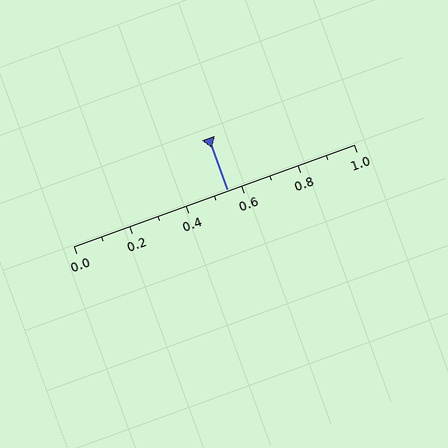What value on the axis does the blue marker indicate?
The marker indicates approximately 0.55.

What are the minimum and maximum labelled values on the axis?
The axis runs from 0.0 to 1.0.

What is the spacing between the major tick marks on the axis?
The major ticks are spaced 0.2 apart.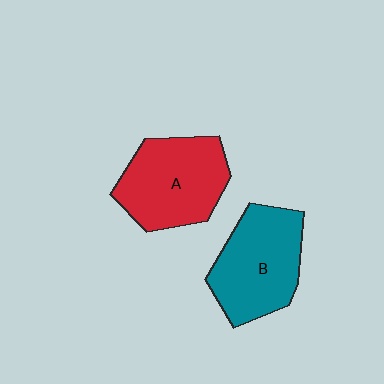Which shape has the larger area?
Shape A (red).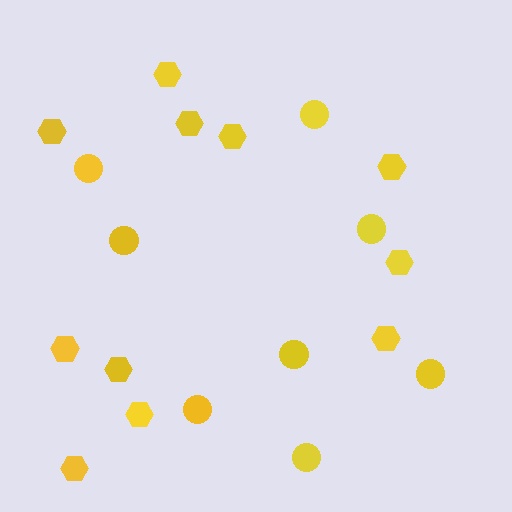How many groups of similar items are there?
There are 2 groups: one group of circles (8) and one group of hexagons (11).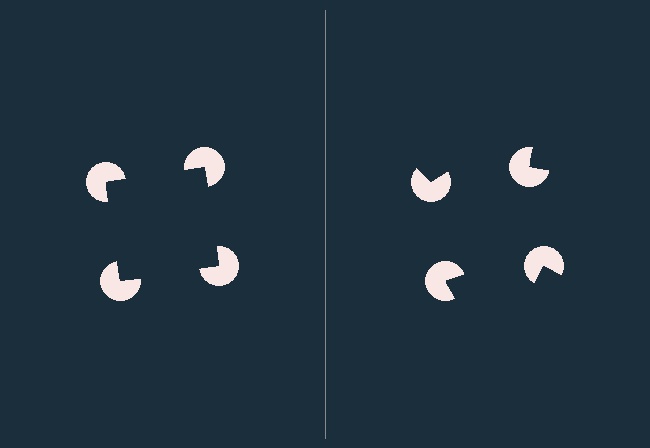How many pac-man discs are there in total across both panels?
8 — 4 on each side.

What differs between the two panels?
The pac-man discs are positioned identically on both sides; only the wedge orientations differ. On the left they align to a square; on the right they are misaligned.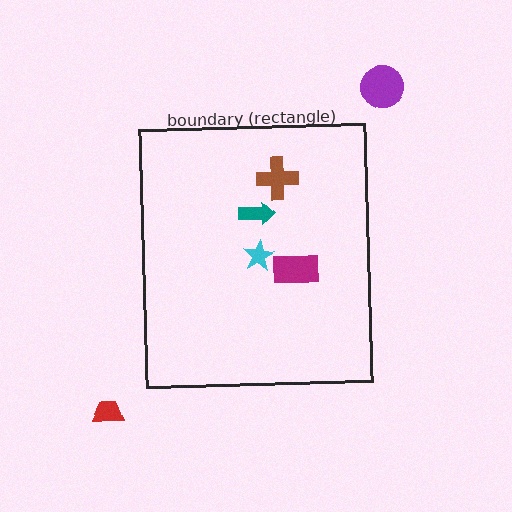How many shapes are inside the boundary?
4 inside, 2 outside.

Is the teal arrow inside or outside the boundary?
Inside.